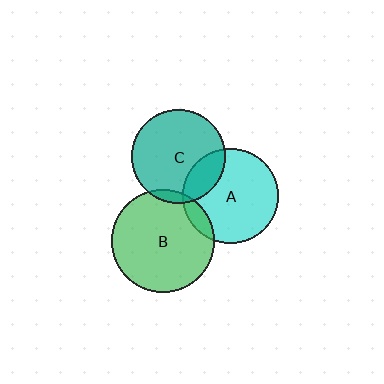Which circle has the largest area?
Circle B (green).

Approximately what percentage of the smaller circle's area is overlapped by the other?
Approximately 5%.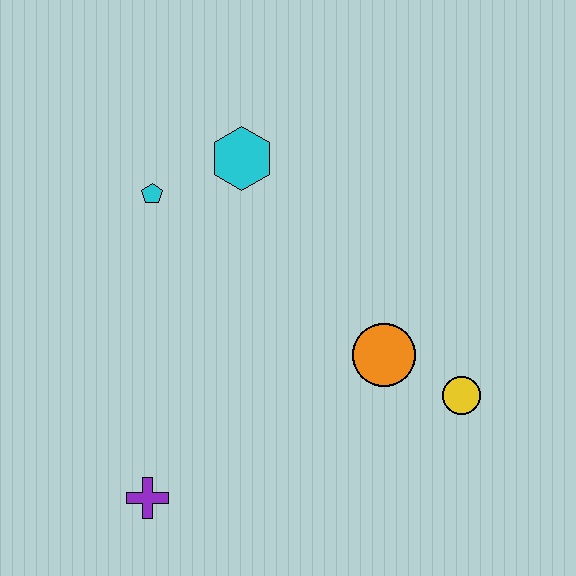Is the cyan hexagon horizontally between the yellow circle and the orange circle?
No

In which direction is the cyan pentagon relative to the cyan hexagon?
The cyan pentagon is to the left of the cyan hexagon.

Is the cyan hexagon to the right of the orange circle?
No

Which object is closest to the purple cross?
The orange circle is closest to the purple cross.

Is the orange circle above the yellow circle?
Yes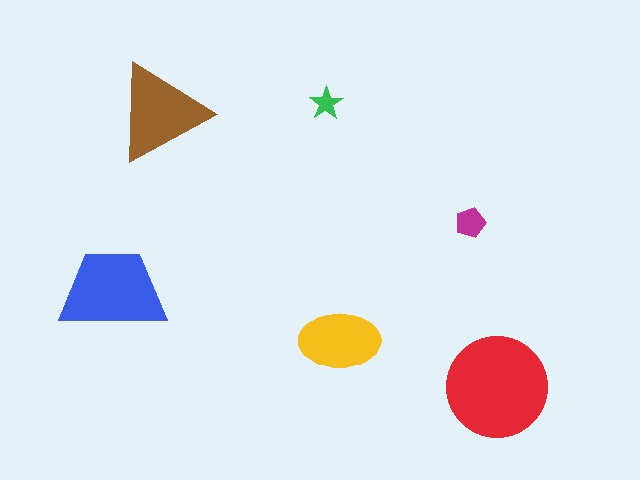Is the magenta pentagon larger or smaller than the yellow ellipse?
Smaller.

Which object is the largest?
The red circle.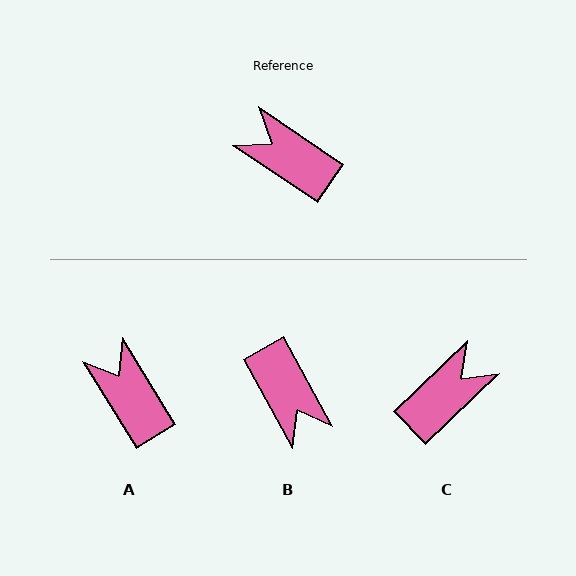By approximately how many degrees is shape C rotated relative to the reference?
Approximately 102 degrees clockwise.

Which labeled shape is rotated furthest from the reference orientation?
B, about 153 degrees away.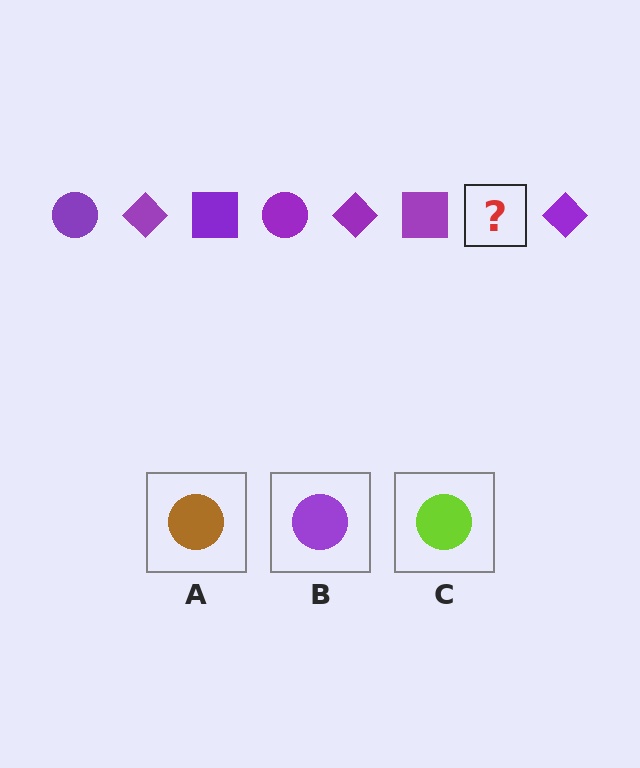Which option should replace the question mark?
Option B.